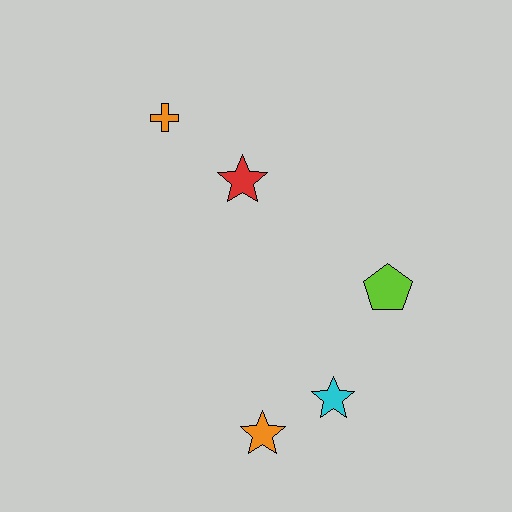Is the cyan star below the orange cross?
Yes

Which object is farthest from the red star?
The orange star is farthest from the red star.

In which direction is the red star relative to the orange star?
The red star is above the orange star.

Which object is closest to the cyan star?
The orange star is closest to the cyan star.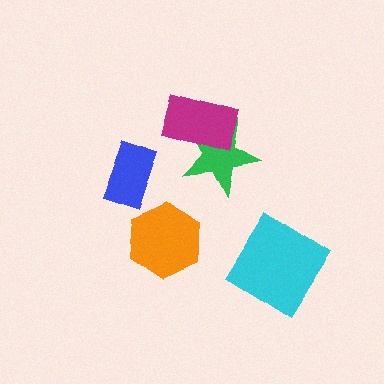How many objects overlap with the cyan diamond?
0 objects overlap with the cyan diamond.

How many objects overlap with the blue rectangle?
0 objects overlap with the blue rectangle.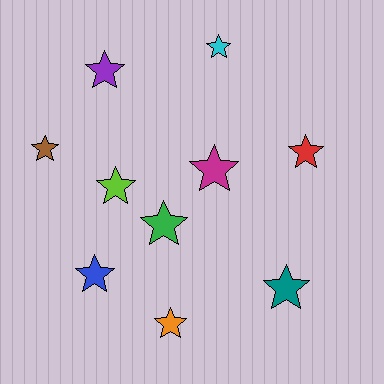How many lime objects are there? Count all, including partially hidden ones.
There is 1 lime object.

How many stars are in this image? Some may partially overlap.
There are 10 stars.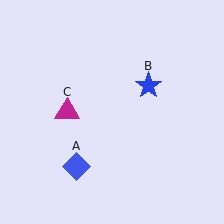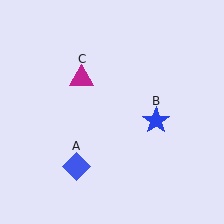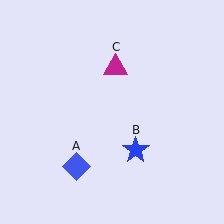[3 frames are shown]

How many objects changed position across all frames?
2 objects changed position: blue star (object B), magenta triangle (object C).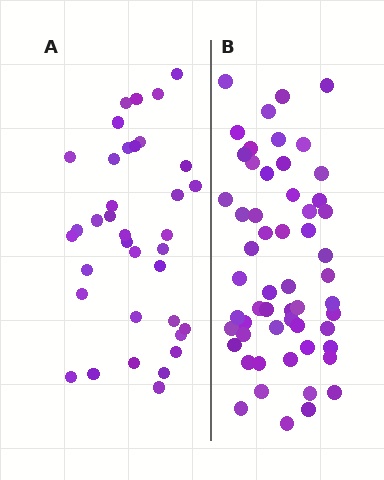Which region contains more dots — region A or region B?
Region B (the right region) has more dots.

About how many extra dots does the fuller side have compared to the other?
Region B has approximately 20 more dots than region A.